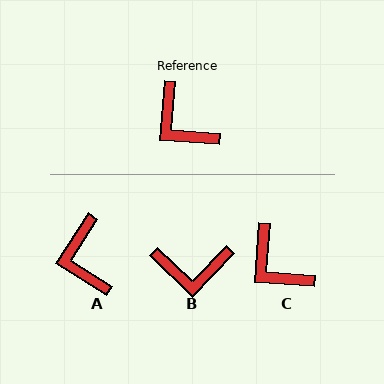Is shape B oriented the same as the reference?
No, it is off by about 51 degrees.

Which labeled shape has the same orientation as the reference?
C.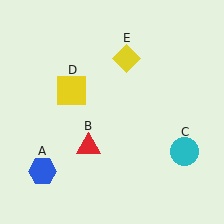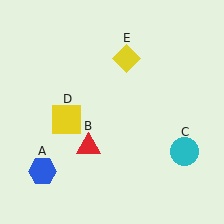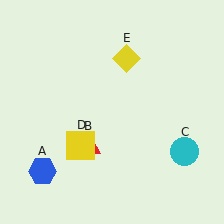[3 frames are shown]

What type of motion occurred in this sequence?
The yellow square (object D) rotated counterclockwise around the center of the scene.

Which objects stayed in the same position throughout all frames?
Blue hexagon (object A) and red triangle (object B) and cyan circle (object C) and yellow diamond (object E) remained stationary.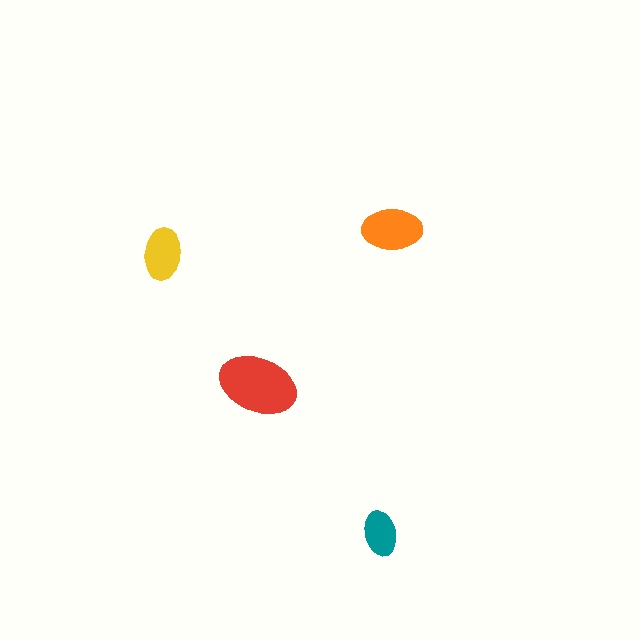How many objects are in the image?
There are 4 objects in the image.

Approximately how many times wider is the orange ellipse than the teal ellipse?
About 1.5 times wider.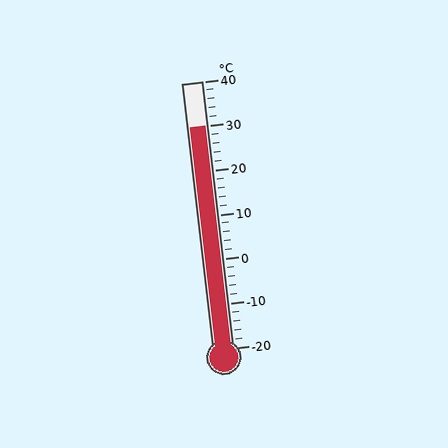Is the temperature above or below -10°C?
The temperature is above -10°C.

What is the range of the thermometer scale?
The thermometer scale ranges from -20°C to 40°C.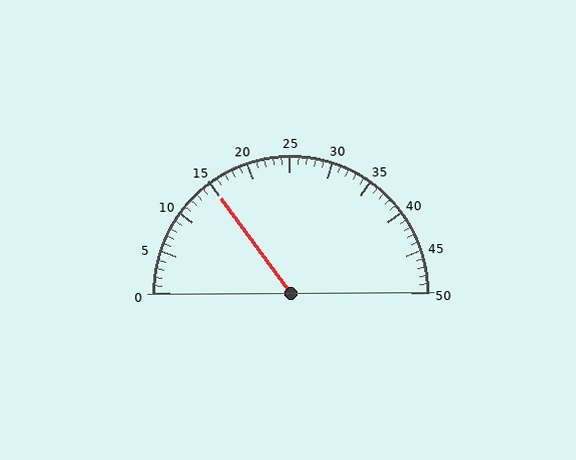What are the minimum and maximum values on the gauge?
The gauge ranges from 0 to 50.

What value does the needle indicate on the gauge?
The needle indicates approximately 15.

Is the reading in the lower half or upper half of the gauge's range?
The reading is in the lower half of the range (0 to 50).